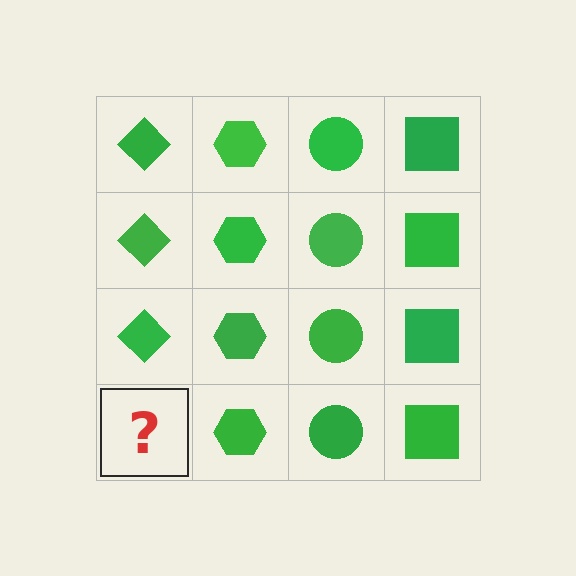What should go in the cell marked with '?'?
The missing cell should contain a green diamond.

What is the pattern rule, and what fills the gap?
The rule is that each column has a consistent shape. The gap should be filled with a green diamond.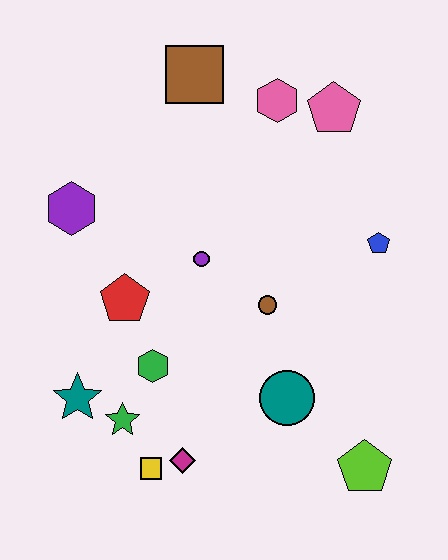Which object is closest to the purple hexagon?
The red pentagon is closest to the purple hexagon.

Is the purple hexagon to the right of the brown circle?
No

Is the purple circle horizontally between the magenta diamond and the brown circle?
Yes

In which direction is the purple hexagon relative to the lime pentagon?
The purple hexagon is to the left of the lime pentagon.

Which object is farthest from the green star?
The pink pentagon is farthest from the green star.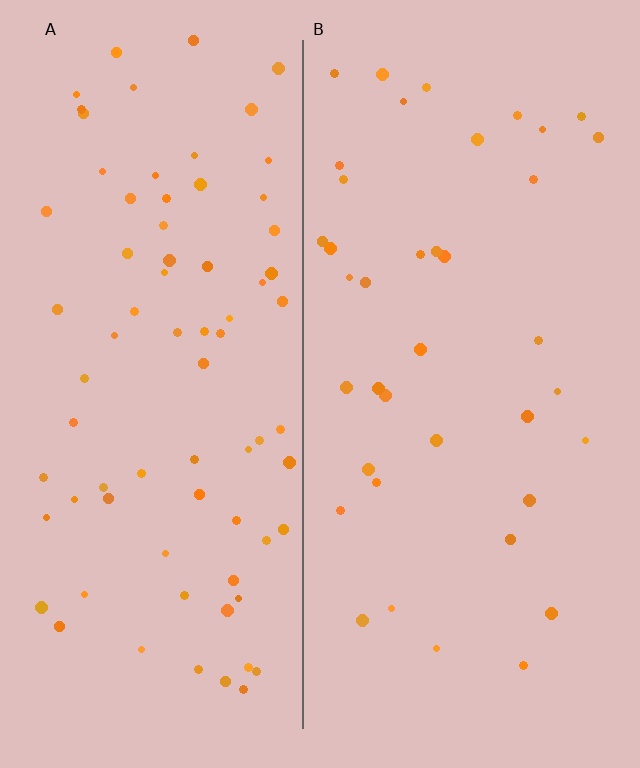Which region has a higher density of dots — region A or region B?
A (the left).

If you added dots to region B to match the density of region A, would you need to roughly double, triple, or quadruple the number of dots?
Approximately double.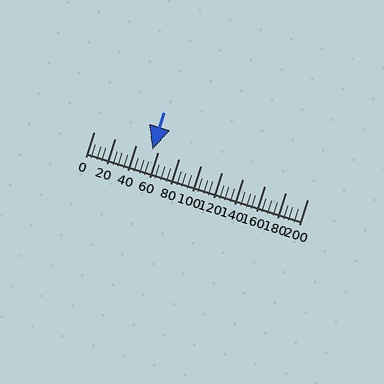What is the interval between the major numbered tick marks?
The major tick marks are spaced 20 units apart.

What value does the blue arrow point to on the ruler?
The blue arrow points to approximately 55.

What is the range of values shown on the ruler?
The ruler shows values from 0 to 200.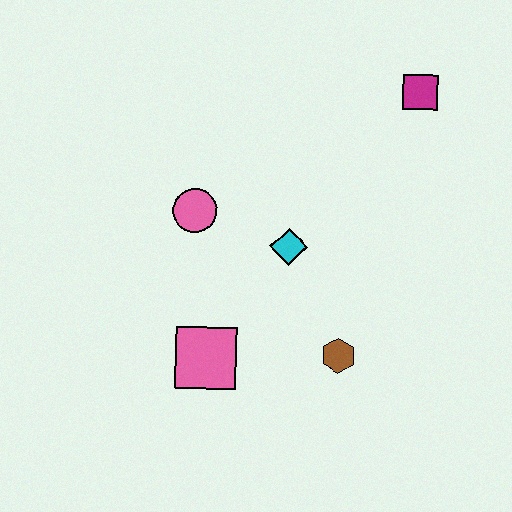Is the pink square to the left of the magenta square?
Yes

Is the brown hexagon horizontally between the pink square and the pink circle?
No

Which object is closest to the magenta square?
The cyan diamond is closest to the magenta square.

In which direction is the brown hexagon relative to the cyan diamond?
The brown hexagon is below the cyan diamond.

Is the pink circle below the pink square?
No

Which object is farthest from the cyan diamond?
The magenta square is farthest from the cyan diamond.